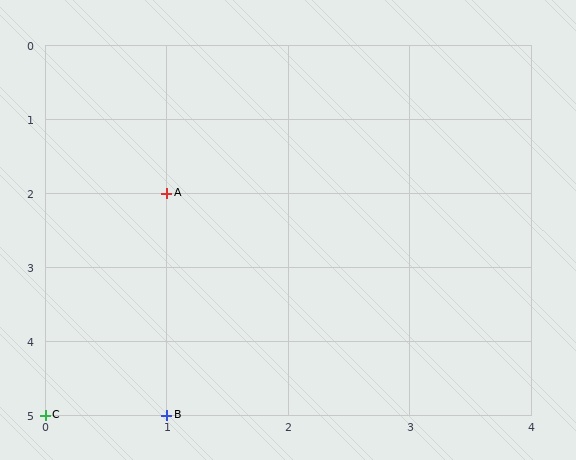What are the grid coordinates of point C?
Point C is at grid coordinates (0, 5).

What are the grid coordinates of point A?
Point A is at grid coordinates (1, 2).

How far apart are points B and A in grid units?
Points B and A are 3 rows apart.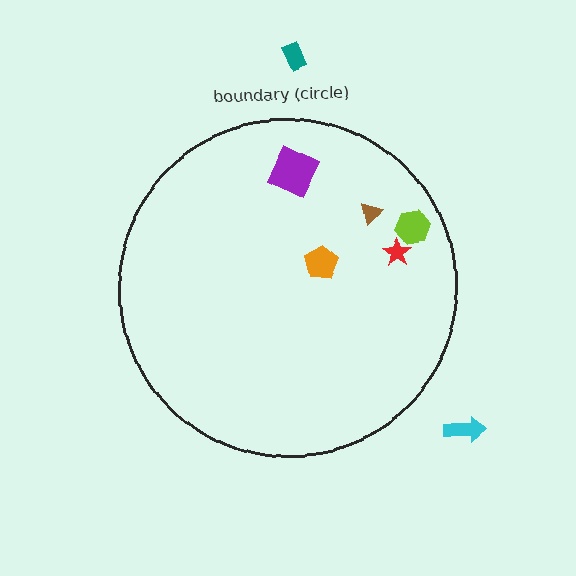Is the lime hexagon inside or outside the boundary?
Inside.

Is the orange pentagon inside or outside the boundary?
Inside.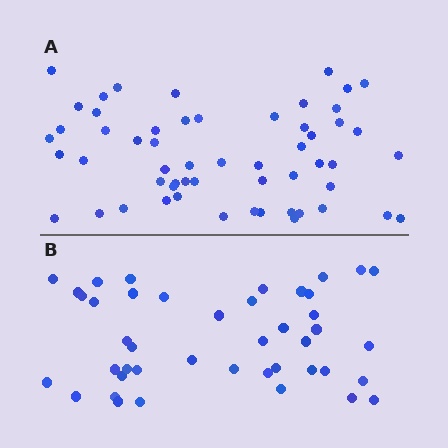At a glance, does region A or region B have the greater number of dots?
Region A (the top region) has more dots.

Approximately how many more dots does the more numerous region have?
Region A has approximately 15 more dots than region B.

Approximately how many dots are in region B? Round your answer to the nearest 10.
About 40 dots. (The exact count is 43, which rounds to 40.)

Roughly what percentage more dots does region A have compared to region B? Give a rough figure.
About 30% more.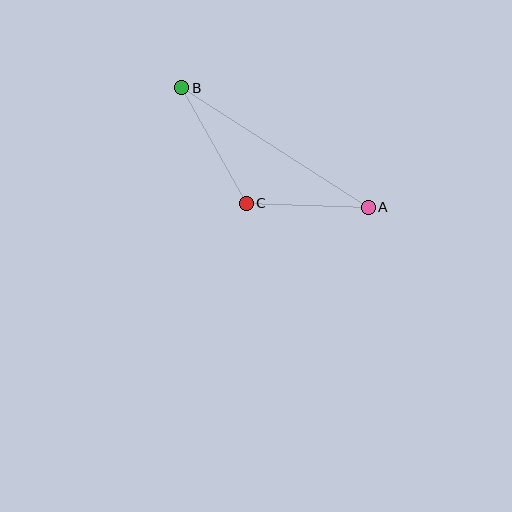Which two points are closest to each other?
Points A and C are closest to each other.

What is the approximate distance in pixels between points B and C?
The distance between B and C is approximately 132 pixels.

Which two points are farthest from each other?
Points A and B are farthest from each other.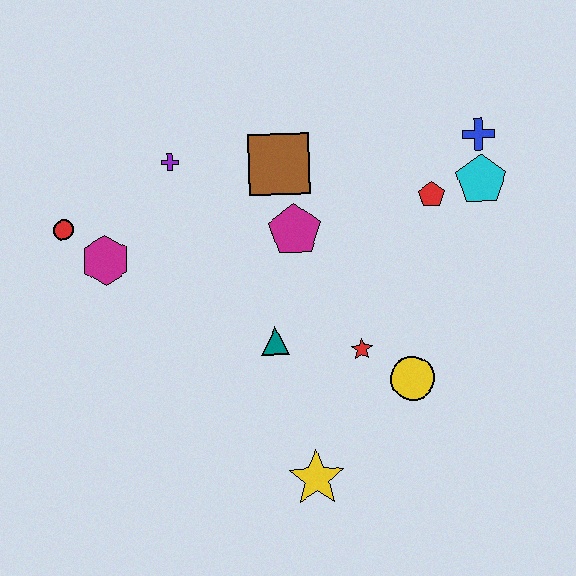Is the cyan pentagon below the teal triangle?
No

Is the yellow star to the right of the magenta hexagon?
Yes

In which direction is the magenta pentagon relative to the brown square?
The magenta pentagon is below the brown square.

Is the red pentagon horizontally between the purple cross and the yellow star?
No